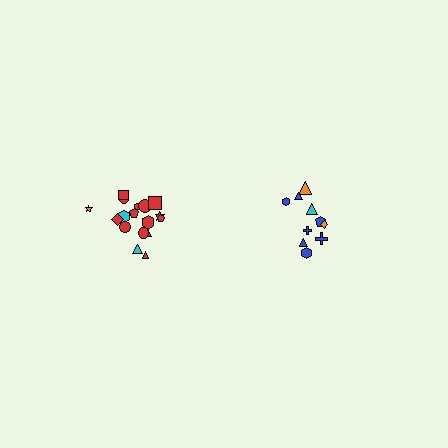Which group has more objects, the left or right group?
The left group.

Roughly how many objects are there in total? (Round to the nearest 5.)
Roughly 30 objects in total.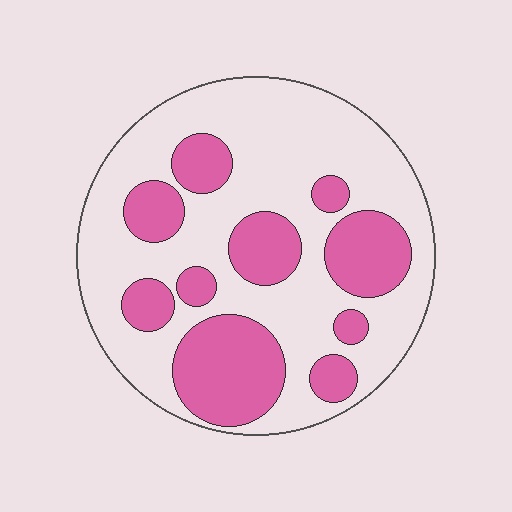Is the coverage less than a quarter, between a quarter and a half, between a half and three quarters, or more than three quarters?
Between a quarter and a half.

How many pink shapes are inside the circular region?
10.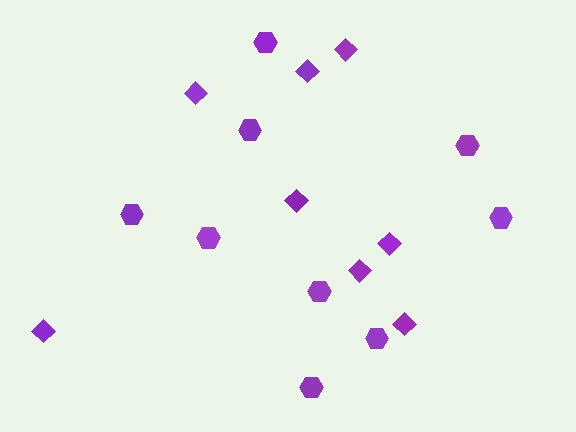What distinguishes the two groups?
There are 2 groups: one group of hexagons (9) and one group of diamonds (8).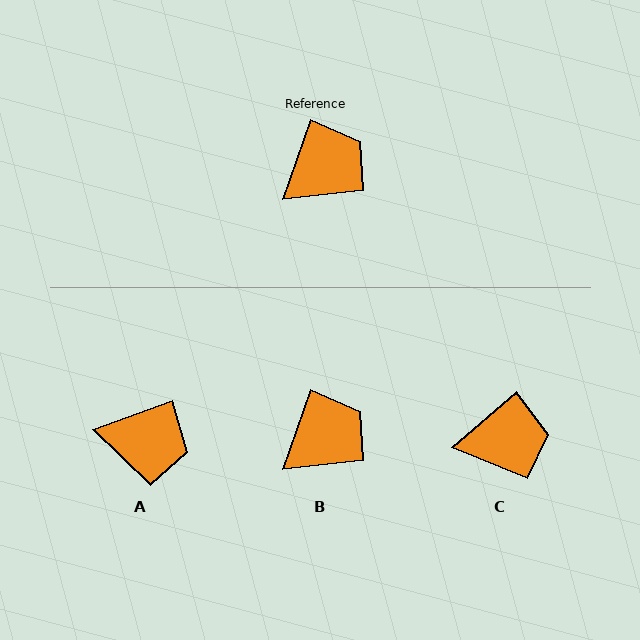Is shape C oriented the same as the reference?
No, it is off by about 29 degrees.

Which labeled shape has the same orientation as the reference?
B.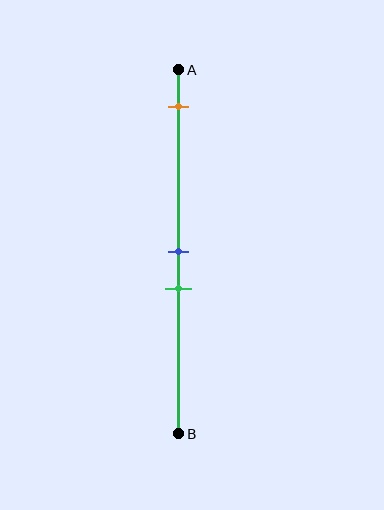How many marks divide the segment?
There are 3 marks dividing the segment.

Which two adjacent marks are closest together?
The blue and green marks are the closest adjacent pair.